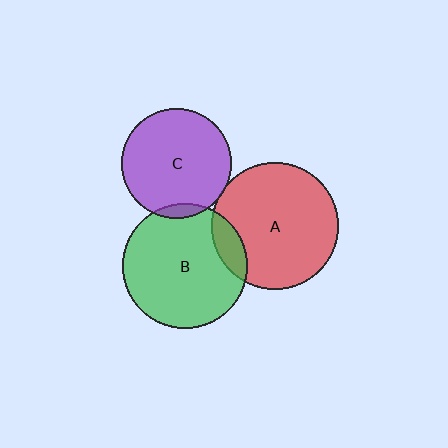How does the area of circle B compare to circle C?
Approximately 1.3 times.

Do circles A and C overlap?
Yes.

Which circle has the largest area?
Circle A (red).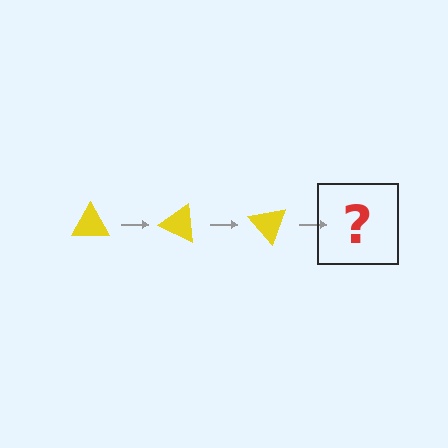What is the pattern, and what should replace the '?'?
The pattern is that the triangle rotates 25 degrees each step. The '?' should be a yellow triangle rotated 75 degrees.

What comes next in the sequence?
The next element should be a yellow triangle rotated 75 degrees.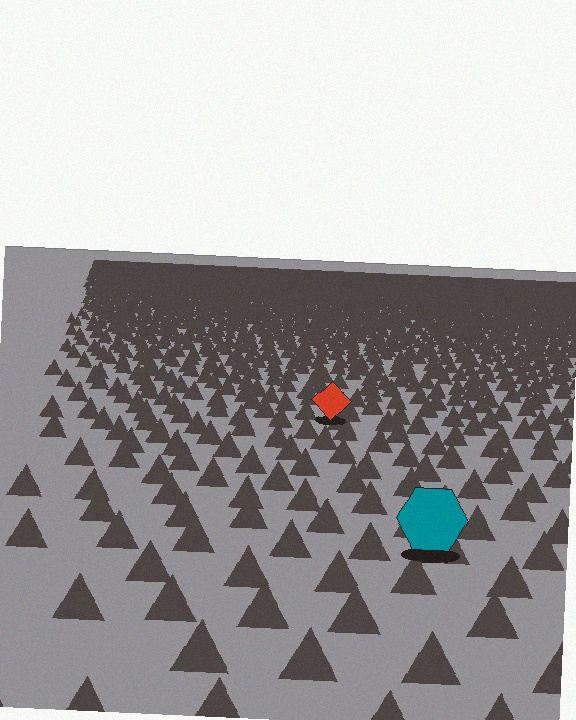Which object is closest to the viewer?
The teal hexagon is closest. The texture marks near it are larger and more spread out.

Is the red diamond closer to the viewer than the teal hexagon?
No. The teal hexagon is closer — you can tell from the texture gradient: the ground texture is coarser near it.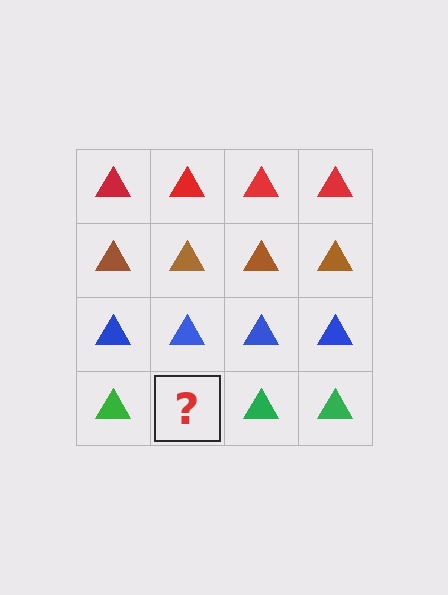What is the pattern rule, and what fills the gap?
The rule is that each row has a consistent color. The gap should be filled with a green triangle.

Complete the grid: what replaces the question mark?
The question mark should be replaced with a green triangle.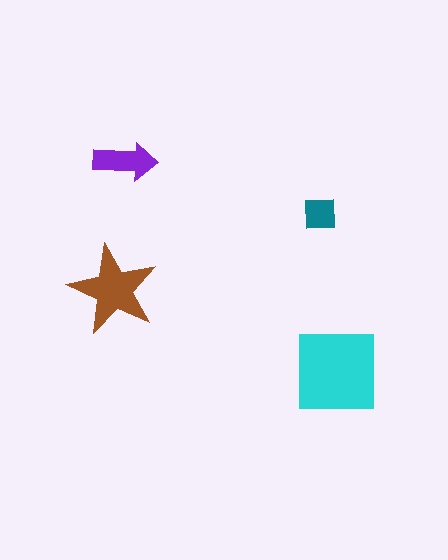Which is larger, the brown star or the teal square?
The brown star.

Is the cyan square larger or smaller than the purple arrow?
Larger.